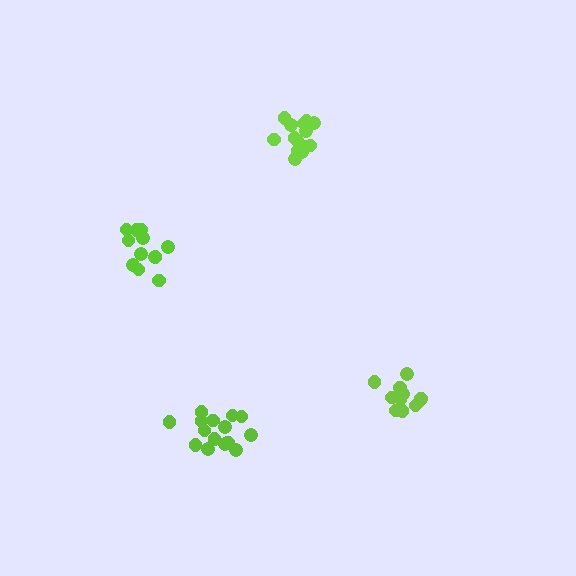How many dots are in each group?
Group 1: 12 dots, Group 2: 11 dots, Group 3: 15 dots, Group 4: 14 dots (52 total).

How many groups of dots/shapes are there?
There are 4 groups.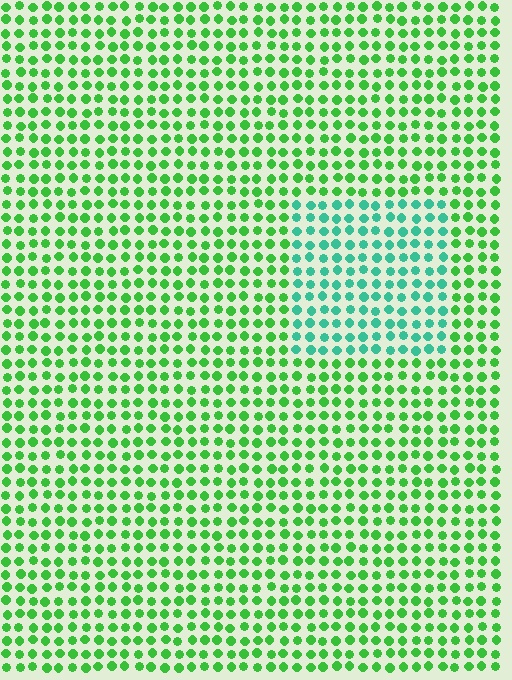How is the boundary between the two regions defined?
The boundary is defined purely by a slight shift in hue (about 42 degrees). Spacing, size, and orientation are identical on both sides.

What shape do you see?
I see a rectangle.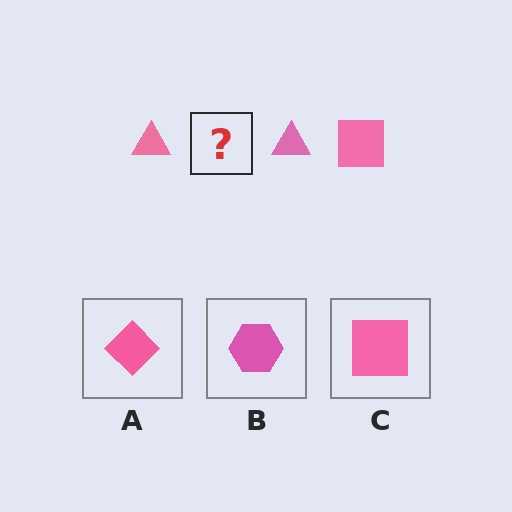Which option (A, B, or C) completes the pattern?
C.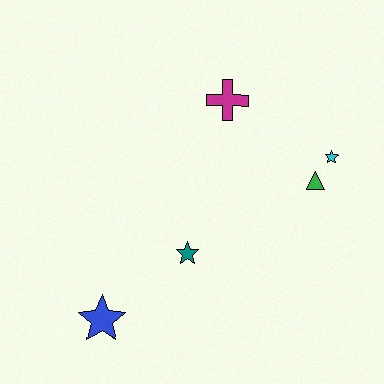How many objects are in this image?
There are 5 objects.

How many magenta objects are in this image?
There is 1 magenta object.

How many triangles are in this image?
There is 1 triangle.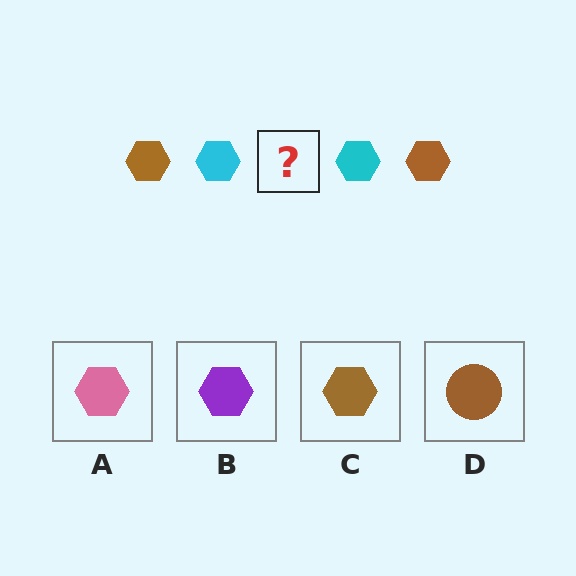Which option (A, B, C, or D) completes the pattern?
C.